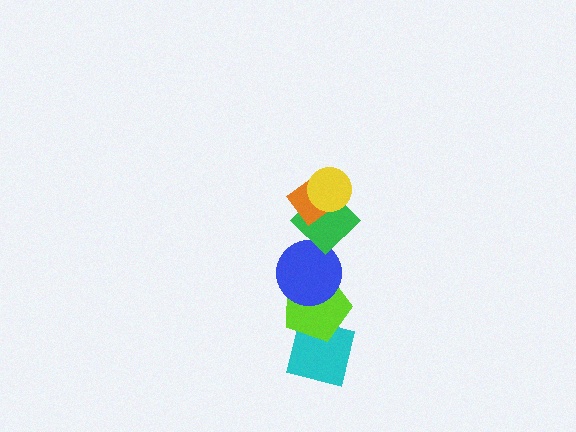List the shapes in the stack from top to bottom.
From top to bottom: the yellow circle, the orange diamond, the green diamond, the blue circle, the lime pentagon, the cyan square.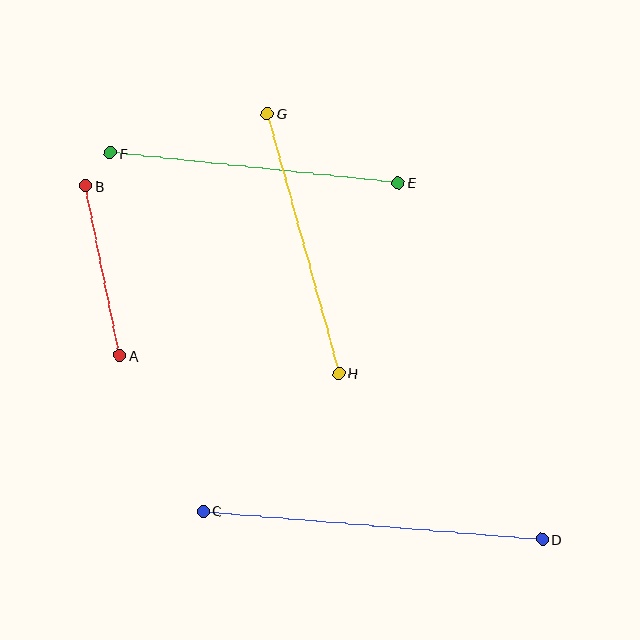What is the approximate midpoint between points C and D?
The midpoint is at approximately (373, 525) pixels.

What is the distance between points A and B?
The distance is approximately 173 pixels.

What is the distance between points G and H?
The distance is approximately 269 pixels.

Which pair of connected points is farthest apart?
Points C and D are farthest apart.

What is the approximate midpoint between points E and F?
The midpoint is at approximately (254, 168) pixels.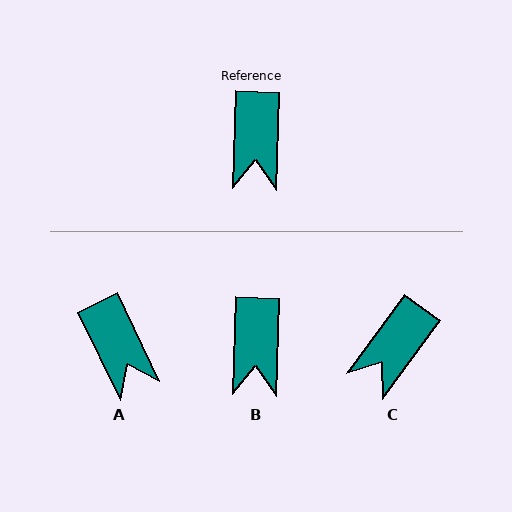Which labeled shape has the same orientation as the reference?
B.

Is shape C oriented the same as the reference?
No, it is off by about 34 degrees.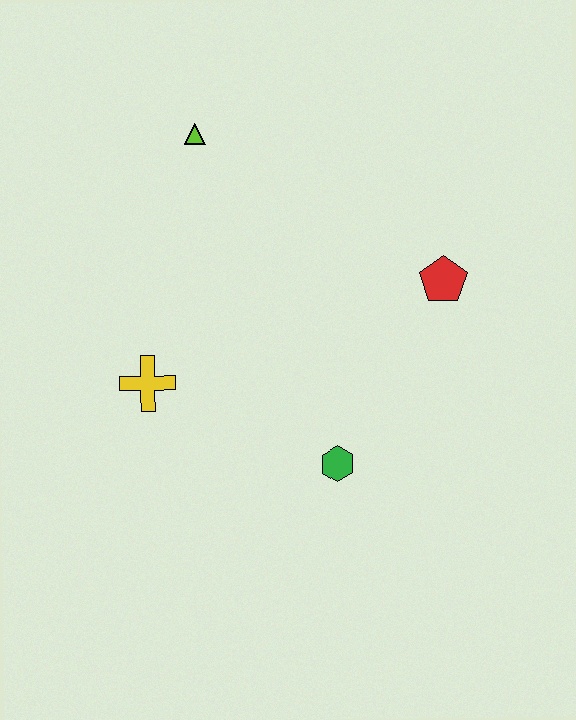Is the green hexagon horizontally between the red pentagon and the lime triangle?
Yes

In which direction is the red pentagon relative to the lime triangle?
The red pentagon is to the right of the lime triangle.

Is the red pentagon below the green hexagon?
No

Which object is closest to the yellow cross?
The green hexagon is closest to the yellow cross.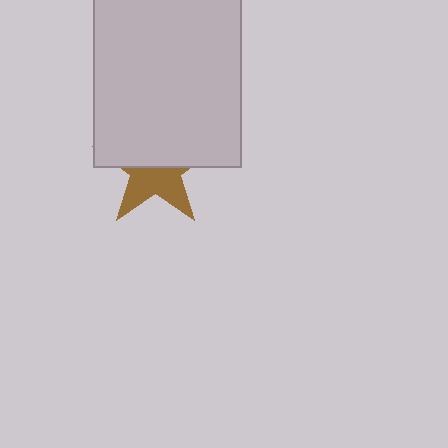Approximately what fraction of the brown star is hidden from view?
Roughly 55% of the brown star is hidden behind the light gray rectangle.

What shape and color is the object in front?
The object in front is a light gray rectangle.